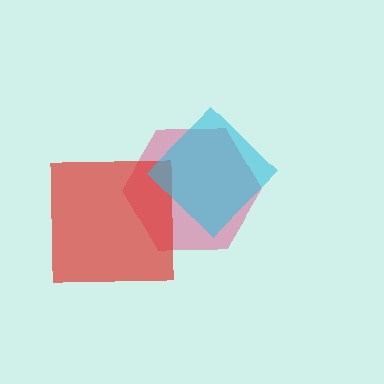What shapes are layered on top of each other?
The layered shapes are: a pink hexagon, a red square, a cyan diamond.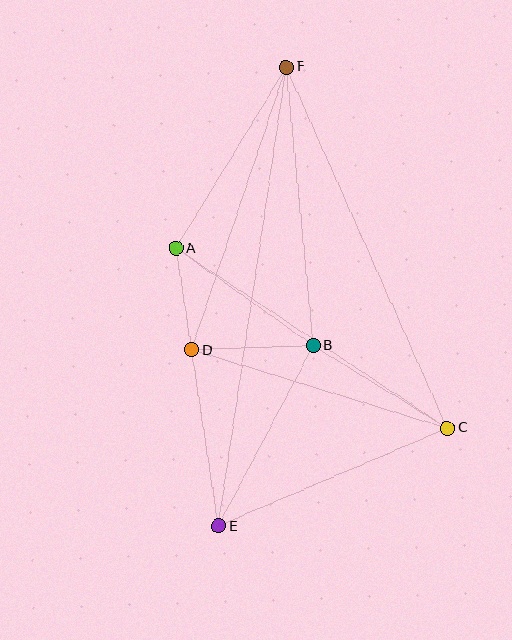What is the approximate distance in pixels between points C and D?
The distance between C and D is approximately 267 pixels.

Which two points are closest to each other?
Points A and D are closest to each other.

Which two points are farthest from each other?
Points E and F are farthest from each other.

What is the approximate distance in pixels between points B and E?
The distance between B and E is approximately 204 pixels.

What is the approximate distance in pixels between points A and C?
The distance between A and C is approximately 325 pixels.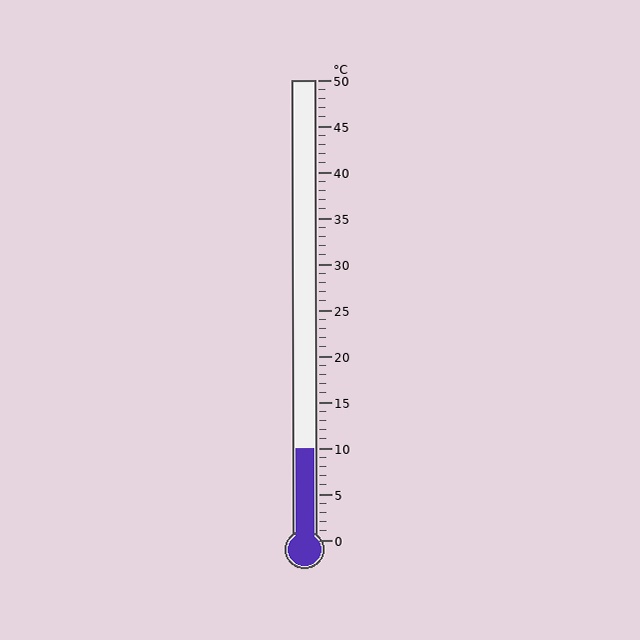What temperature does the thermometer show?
The thermometer shows approximately 10°C.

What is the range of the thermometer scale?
The thermometer scale ranges from 0°C to 50°C.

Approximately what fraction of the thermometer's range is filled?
The thermometer is filled to approximately 20% of its range.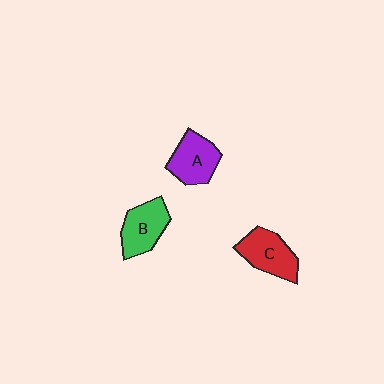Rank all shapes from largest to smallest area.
From largest to smallest: C (red), B (green), A (purple).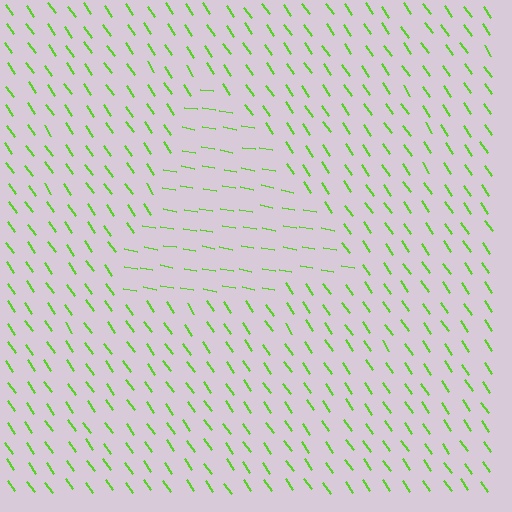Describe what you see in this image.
The image is filled with small lime line segments. A triangle region in the image has lines oriented differently from the surrounding lines, creating a visible texture boundary.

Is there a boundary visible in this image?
Yes, there is a texture boundary formed by a change in line orientation.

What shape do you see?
I see a triangle.